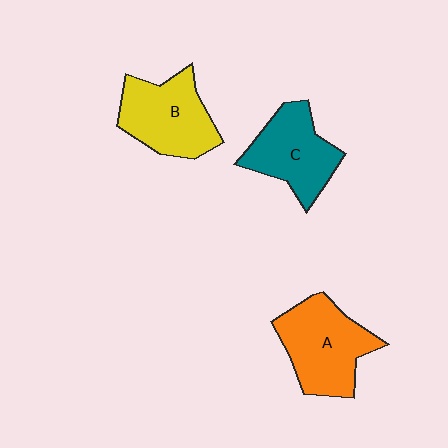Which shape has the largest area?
Shape A (orange).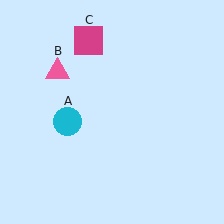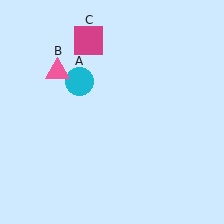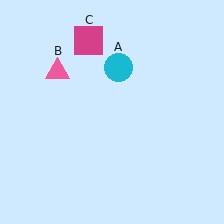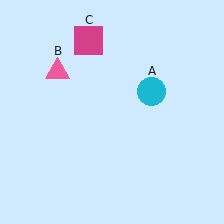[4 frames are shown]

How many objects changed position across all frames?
1 object changed position: cyan circle (object A).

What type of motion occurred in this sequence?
The cyan circle (object A) rotated clockwise around the center of the scene.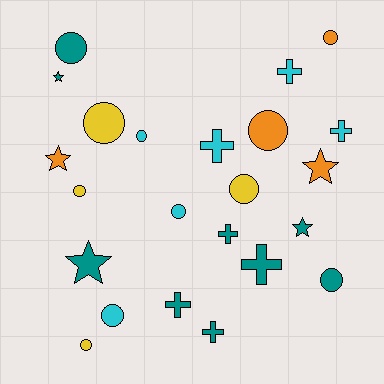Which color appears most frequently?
Teal, with 9 objects.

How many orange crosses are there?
There are no orange crosses.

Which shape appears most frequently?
Circle, with 11 objects.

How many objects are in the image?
There are 23 objects.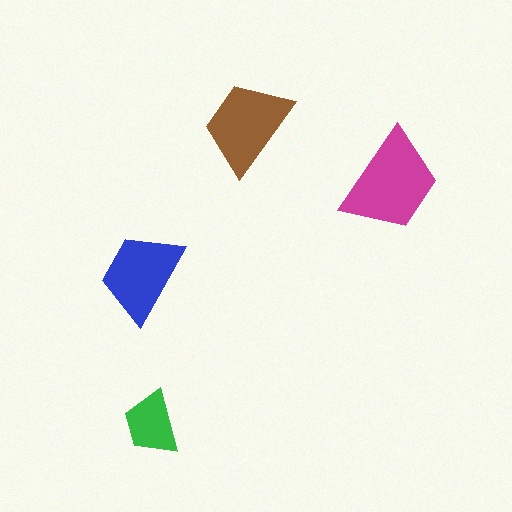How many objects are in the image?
There are 4 objects in the image.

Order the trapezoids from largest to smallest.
the magenta one, the brown one, the blue one, the green one.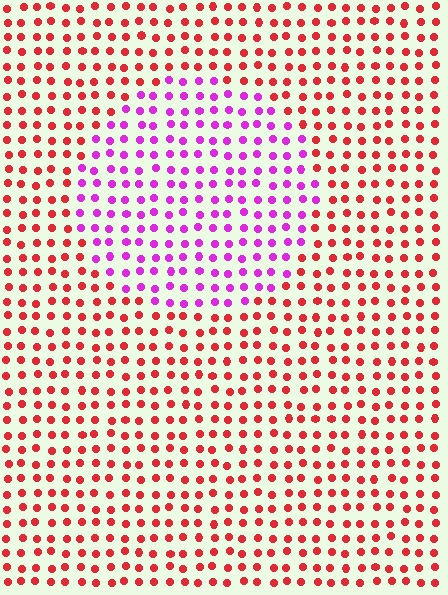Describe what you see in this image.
The image is filled with small red elements in a uniform arrangement. A circle-shaped region is visible where the elements are tinted to a slightly different hue, forming a subtle color boundary.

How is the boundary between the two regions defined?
The boundary is defined purely by a slight shift in hue (about 57 degrees). Spacing, size, and orientation are identical on both sides.